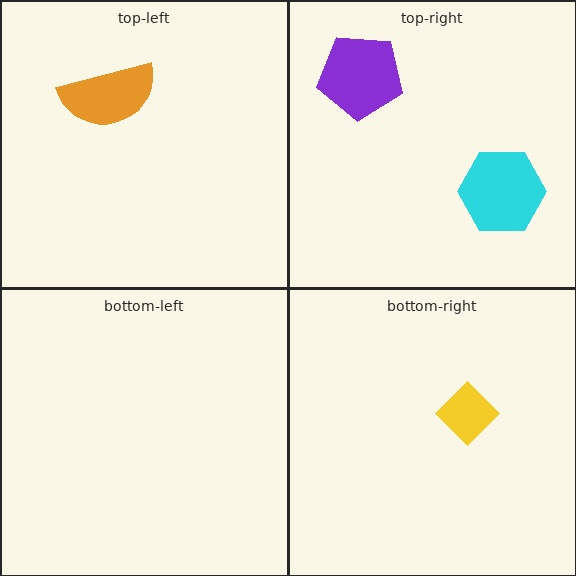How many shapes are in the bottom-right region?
1.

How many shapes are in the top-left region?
1.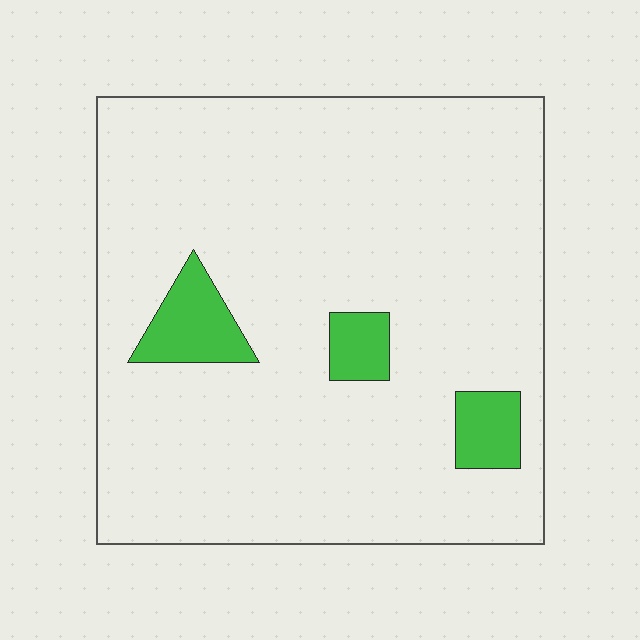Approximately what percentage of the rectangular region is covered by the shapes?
Approximately 10%.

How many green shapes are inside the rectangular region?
3.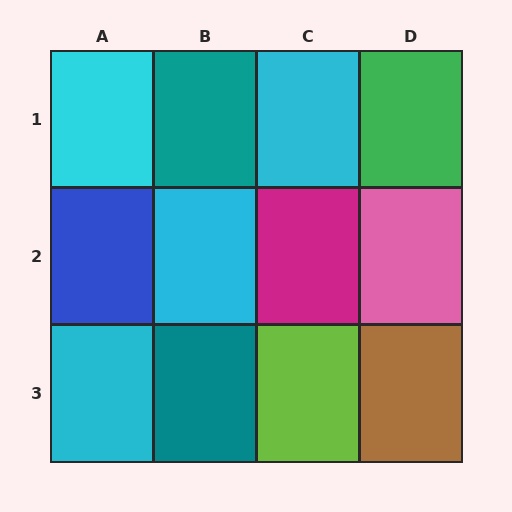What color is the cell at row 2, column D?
Pink.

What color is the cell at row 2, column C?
Magenta.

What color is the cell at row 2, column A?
Blue.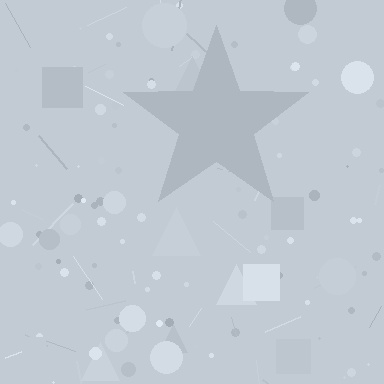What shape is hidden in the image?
A star is hidden in the image.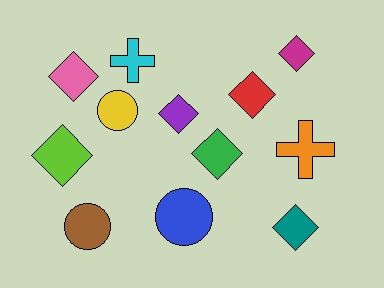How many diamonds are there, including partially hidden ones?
There are 7 diamonds.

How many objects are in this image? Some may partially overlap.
There are 12 objects.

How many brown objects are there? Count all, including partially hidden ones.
There is 1 brown object.